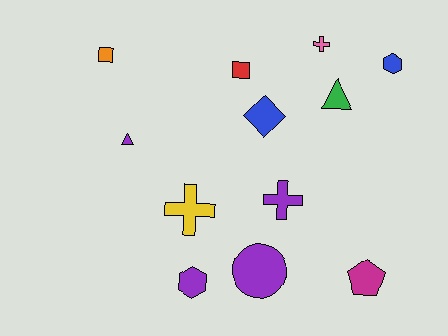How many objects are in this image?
There are 12 objects.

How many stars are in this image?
There are no stars.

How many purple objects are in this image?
There are 4 purple objects.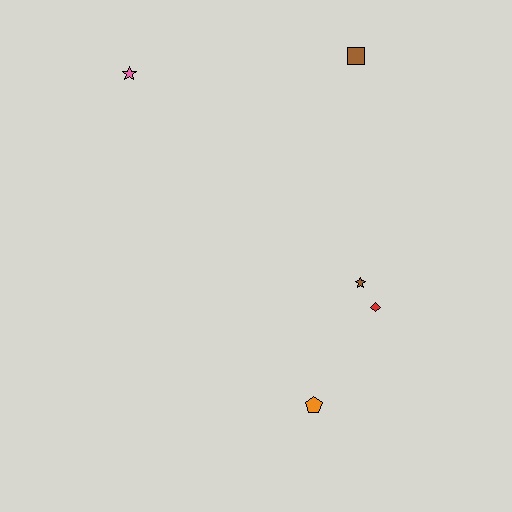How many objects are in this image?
There are 5 objects.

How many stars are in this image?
There are 2 stars.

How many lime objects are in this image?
There are no lime objects.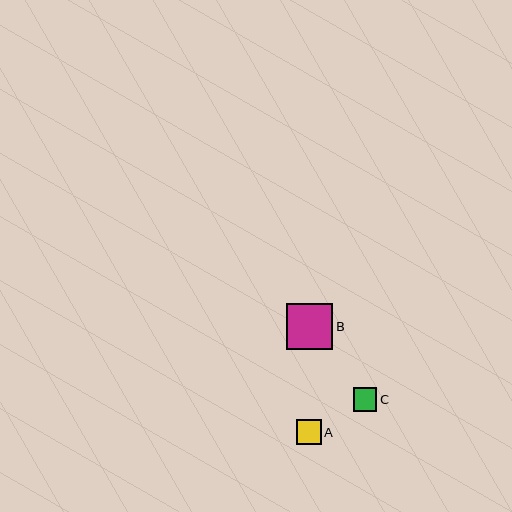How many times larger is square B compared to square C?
Square B is approximately 2.0 times the size of square C.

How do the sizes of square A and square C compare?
Square A and square C are approximately the same size.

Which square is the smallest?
Square C is the smallest with a size of approximately 23 pixels.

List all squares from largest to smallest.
From largest to smallest: B, A, C.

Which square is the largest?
Square B is the largest with a size of approximately 46 pixels.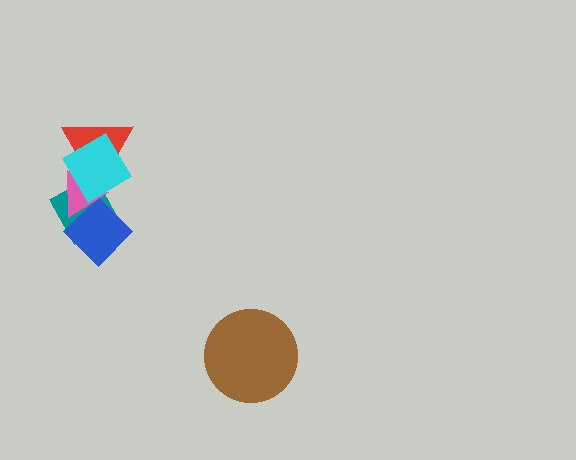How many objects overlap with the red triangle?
3 objects overlap with the red triangle.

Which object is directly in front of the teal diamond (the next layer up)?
The blue diamond is directly in front of the teal diamond.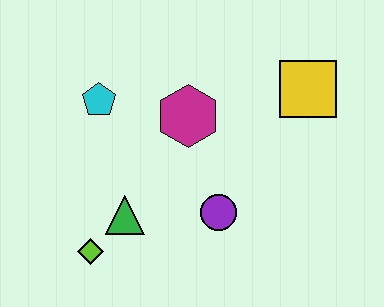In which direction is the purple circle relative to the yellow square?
The purple circle is below the yellow square.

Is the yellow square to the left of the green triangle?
No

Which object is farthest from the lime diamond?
The yellow square is farthest from the lime diamond.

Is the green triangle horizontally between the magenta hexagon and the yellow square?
No